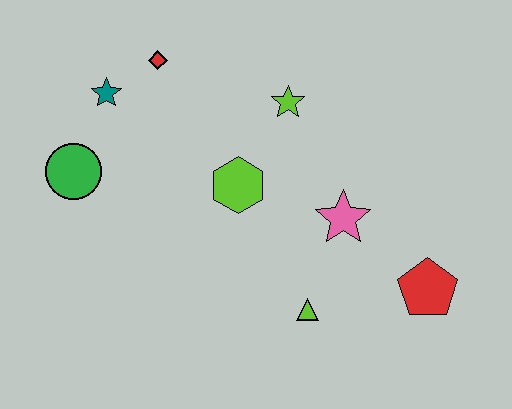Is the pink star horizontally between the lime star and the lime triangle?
No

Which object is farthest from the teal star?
The red pentagon is farthest from the teal star.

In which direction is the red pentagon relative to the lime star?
The red pentagon is below the lime star.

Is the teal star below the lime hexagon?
No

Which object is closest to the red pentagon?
The pink star is closest to the red pentagon.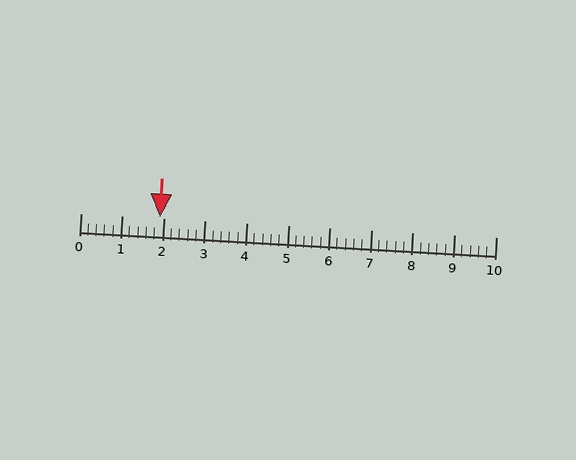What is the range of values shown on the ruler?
The ruler shows values from 0 to 10.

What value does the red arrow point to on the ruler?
The red arrow points to approximately 1.9.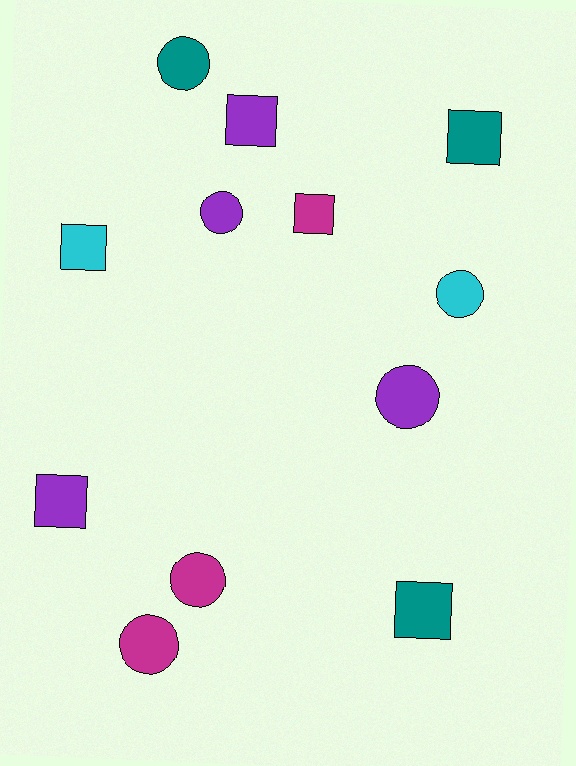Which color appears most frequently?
Purple, with 4 objects.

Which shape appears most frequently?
Circle, with 6 objects.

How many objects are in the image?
There are 12 objects.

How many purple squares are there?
There are 2 purple squares.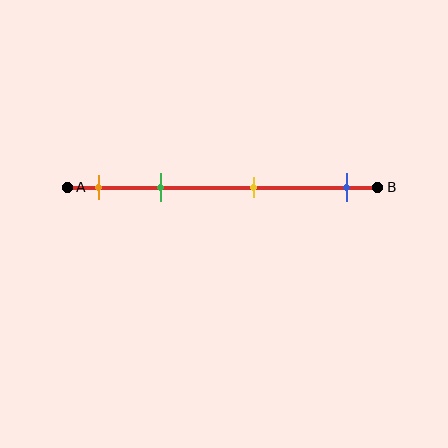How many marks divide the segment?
There are 4 marks dividing the segment.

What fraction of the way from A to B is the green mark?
The green mark is approximately 30% (0.3) of the way from A to B.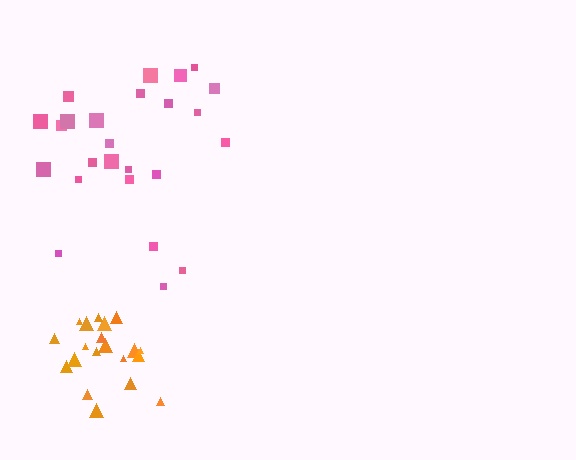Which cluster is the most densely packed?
Orange.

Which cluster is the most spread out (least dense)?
Pink.